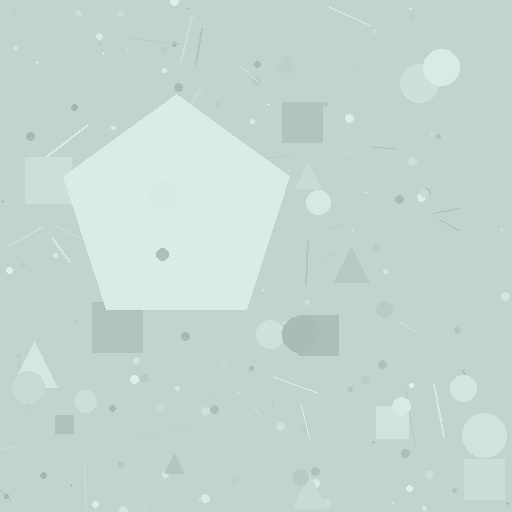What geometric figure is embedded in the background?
A pentagon is embedded in the background.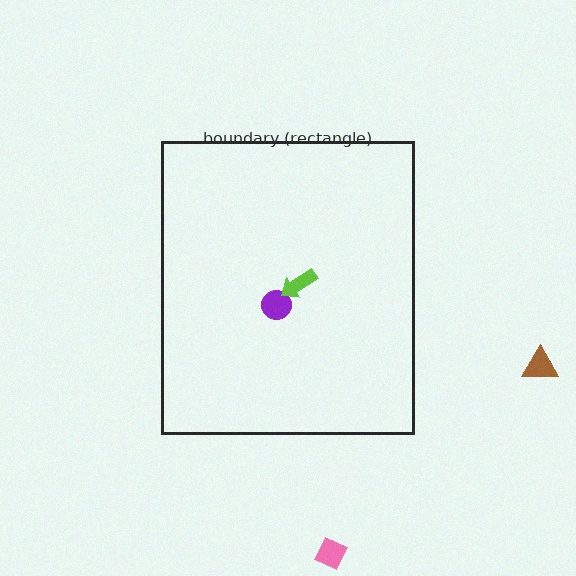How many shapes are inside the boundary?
2 inside, 2 outside.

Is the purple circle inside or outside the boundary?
Inside.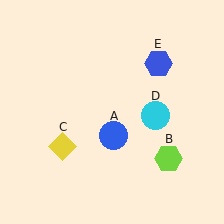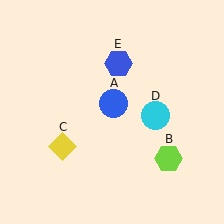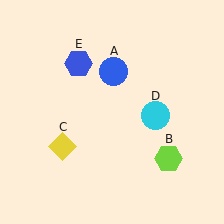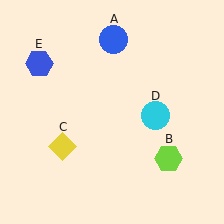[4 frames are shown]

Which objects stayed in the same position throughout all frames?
Lime hexagon (object B) and yellow diamond (object C) and cyan circle (object D) remained stationary.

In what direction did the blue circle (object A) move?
The blue circle (object A) moved up.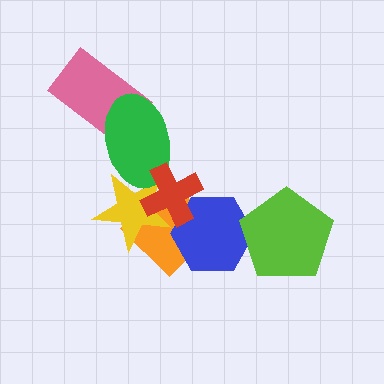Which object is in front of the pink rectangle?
The green ellipse is in front of the pink rectangle.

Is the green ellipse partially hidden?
Yes, it is partially covered by another shape.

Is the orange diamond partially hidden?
Yes, it is partially covered by another shape.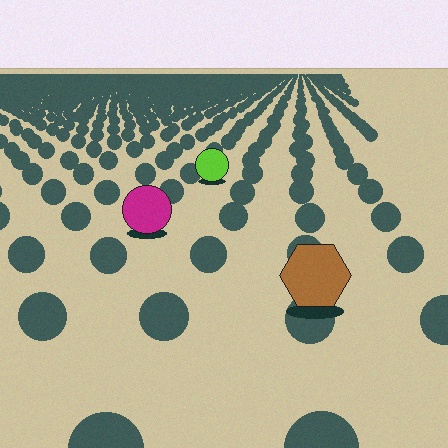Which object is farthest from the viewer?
The lime circle is farthest from the viewer. It appears smaller and the ground texture around it is denser.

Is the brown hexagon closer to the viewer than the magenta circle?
Yes. The brown hexagon is closer — you can tell from the texture gradient: the ground texture is coarser near it.